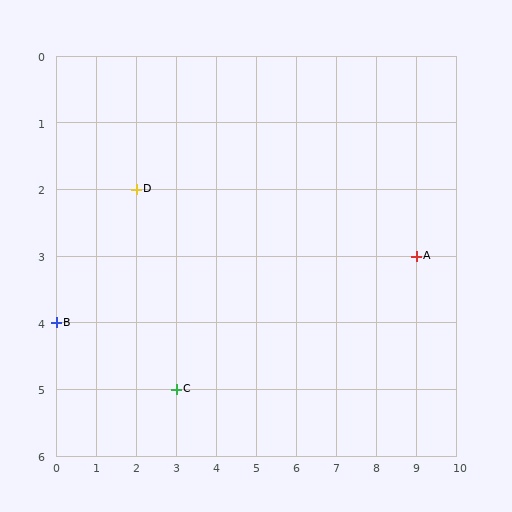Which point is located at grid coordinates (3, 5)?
Point C is at (3, 5).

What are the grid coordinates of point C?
Point C is at grid coordinates (3, 5).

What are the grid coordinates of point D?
Point D is at grid coordinates (2, 2).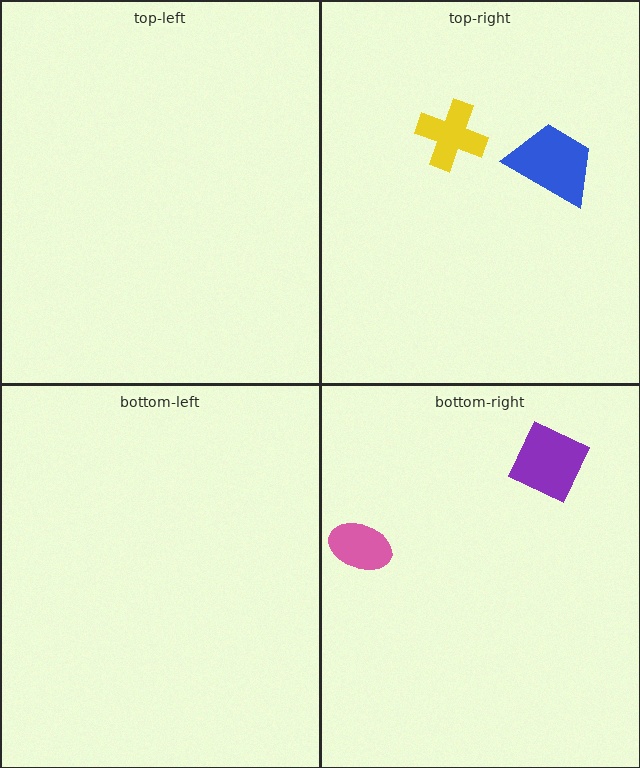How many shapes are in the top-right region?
2.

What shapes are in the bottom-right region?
The pink ellipse, the purple diamond.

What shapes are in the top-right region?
The blue trapezoid, the yellow cross.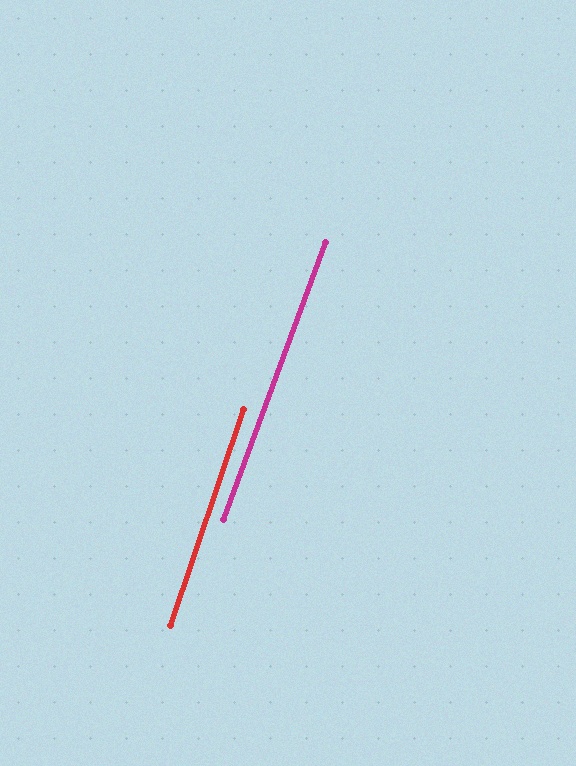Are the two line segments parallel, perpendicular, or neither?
Parallel — their directions differ by only 1.6°.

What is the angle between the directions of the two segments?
Approximately 2 degrees.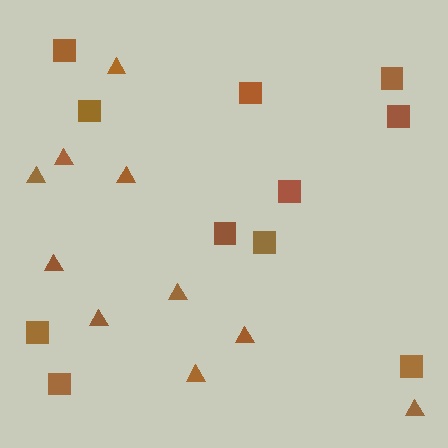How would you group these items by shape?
There are 2 groups: one group of squares (11) and one group of triangles (10).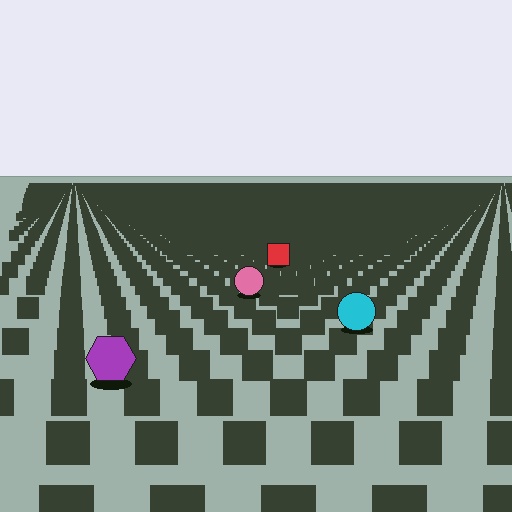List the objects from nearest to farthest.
From nearest to farthest: the purple hexagon, the cyan circle, the pink circle, the red square.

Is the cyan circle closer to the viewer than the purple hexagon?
No. The purple hexagon is closer — you can tell from the texture gradient: the ground texture is coarser near it.